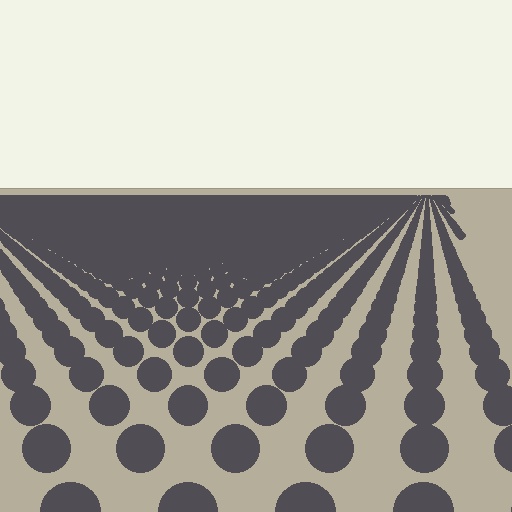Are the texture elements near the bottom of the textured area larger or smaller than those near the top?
Larger. Near the bottom, elements are closer to the viewer and appear at a bigger on-screen size.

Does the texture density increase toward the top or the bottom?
Density increases toward the top.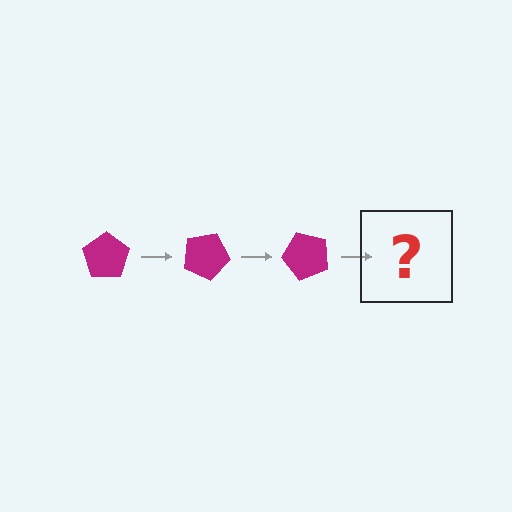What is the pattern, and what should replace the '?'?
The pattern is that the pentagon rotates 25 degrees each step. The '?' should be a magenta pentagon rotated 75 degrees.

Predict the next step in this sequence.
The next step is a magenta pentagon rotated 75 degrees.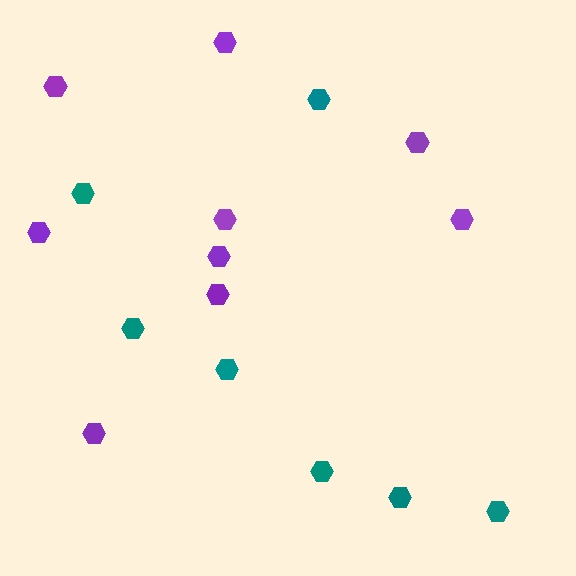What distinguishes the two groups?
There are 2 groups: one group of purple hexagons (9) and one group of teal hexagons (7).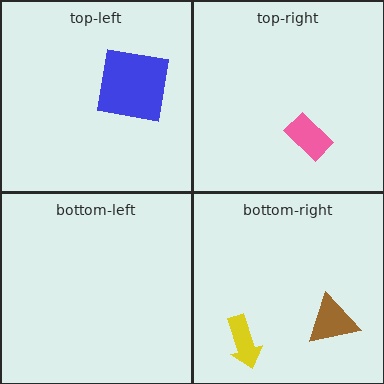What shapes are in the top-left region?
The blue square.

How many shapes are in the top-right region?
1.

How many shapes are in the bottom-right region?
2.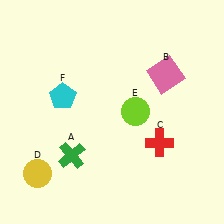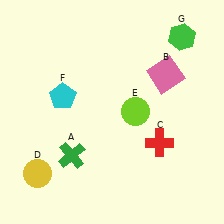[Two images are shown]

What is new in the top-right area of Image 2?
A green hexagon (G) was added in the top-right area of Image 2.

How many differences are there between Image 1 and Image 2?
There is 1 difference between the two images.